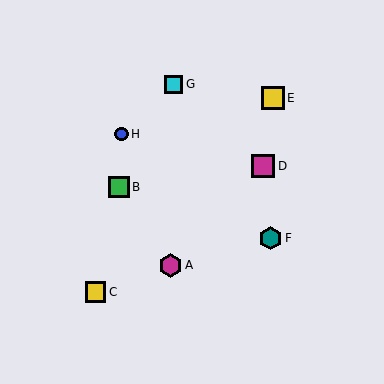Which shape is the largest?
The magenta hexagon (labeled A) is the largest.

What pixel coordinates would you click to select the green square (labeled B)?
Click at (119, 187) to select the green square B.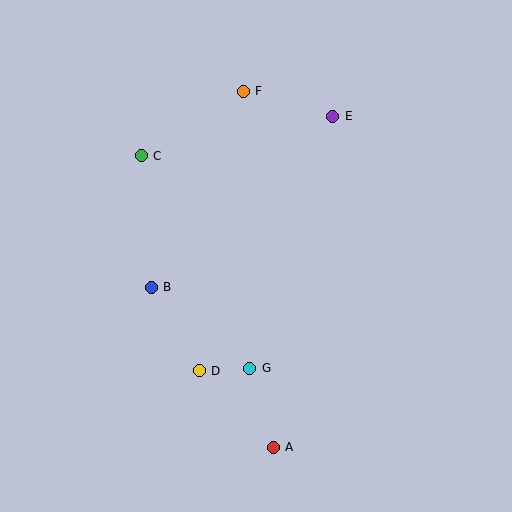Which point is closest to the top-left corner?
Point C is closest to the top-left corner.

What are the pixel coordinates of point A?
Point A is at (273, 447).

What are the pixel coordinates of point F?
Point F is at (243, 91).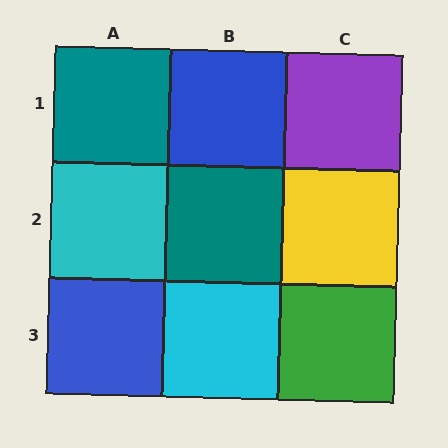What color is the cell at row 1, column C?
Purple.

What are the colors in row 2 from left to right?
Cyan, teal, yellow.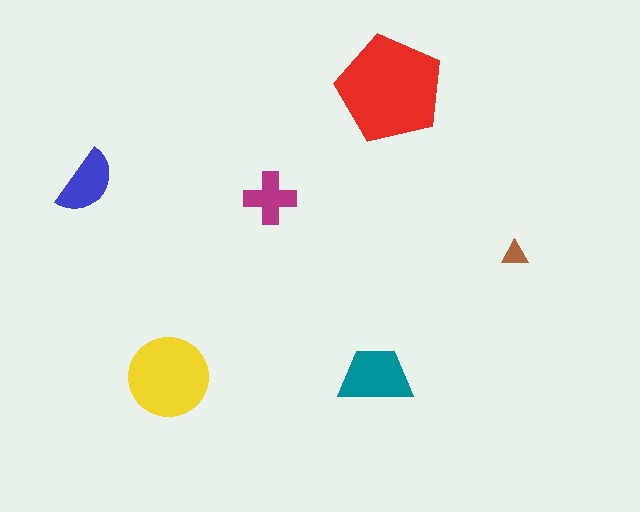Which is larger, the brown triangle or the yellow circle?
The yellow circle.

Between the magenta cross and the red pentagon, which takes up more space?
The red pentagon.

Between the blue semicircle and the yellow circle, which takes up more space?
The yellow circle.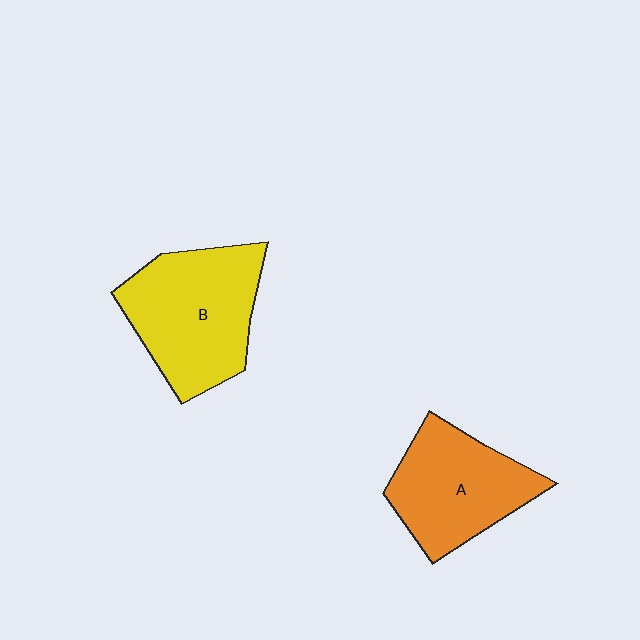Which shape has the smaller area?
Shape A (orange).